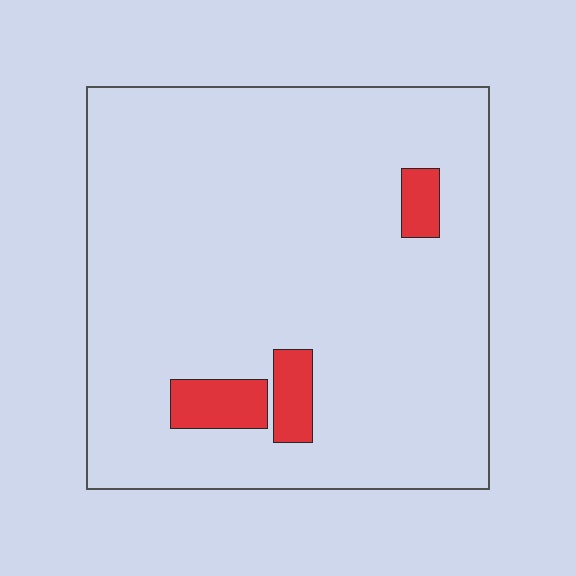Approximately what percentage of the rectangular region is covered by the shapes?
Approximately 5%.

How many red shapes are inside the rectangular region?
3.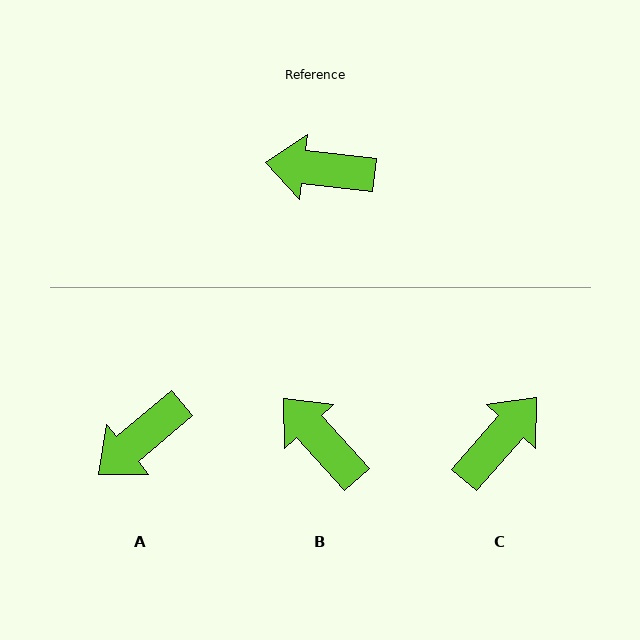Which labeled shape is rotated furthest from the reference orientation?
C, about 125 degrees away.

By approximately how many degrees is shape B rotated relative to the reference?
Approximately 41 degrees clockwise.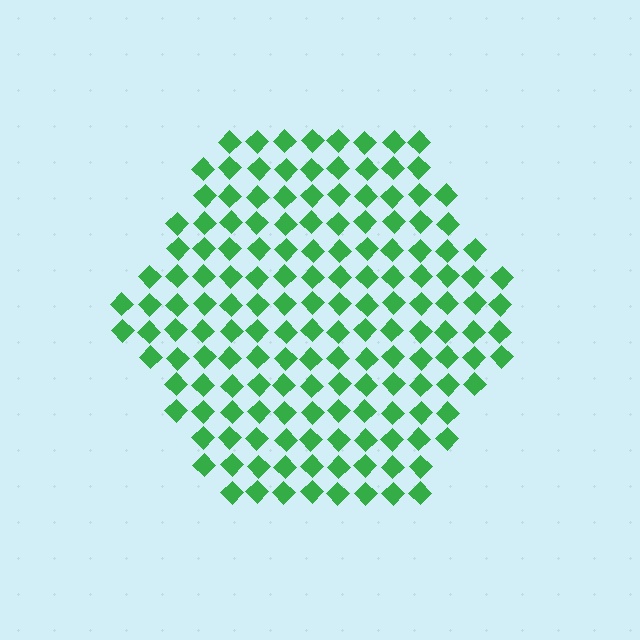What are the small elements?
The small elements are diamonds.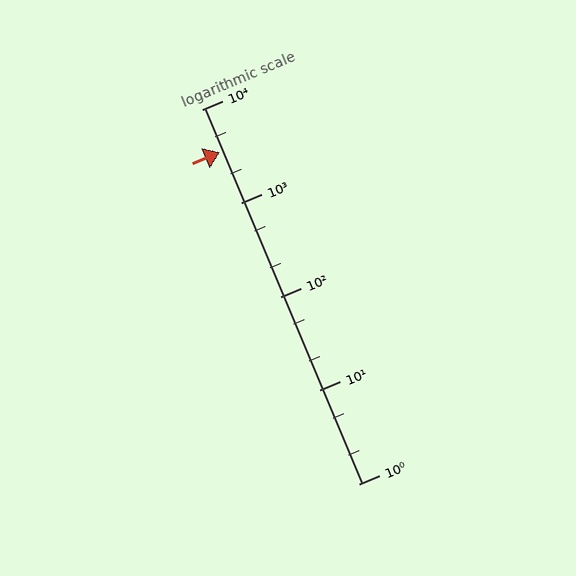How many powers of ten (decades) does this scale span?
The scale spans 4 decades, from 1 to 10000.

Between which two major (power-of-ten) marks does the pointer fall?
The pointer is between 1000 and 10000.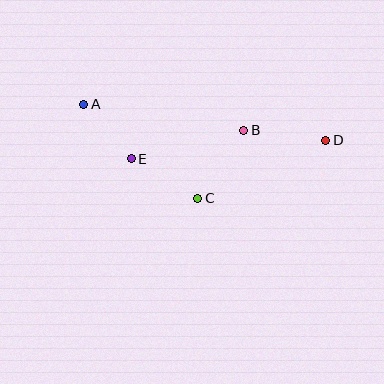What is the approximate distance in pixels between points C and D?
The distance between C and D is approximately 140 pixels.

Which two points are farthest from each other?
Points A and D are farthest from each other.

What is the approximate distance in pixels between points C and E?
The distance between C and E is approximately 77 pixels.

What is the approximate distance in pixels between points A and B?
The distance between A and B is approximately 162 pixels.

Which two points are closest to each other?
Points A and E are closest to each other.